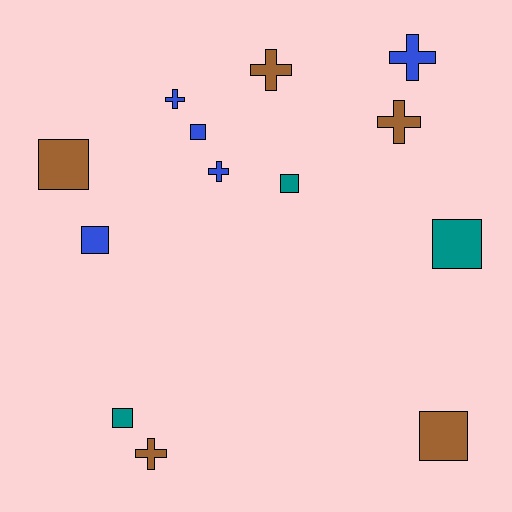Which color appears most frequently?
Brown, with 5 objects.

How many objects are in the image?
There are 13 objects.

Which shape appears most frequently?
Square, with 7 objects.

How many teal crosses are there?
There are no teal crosses.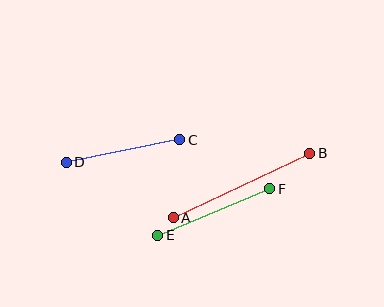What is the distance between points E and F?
The distance is approximately 122 pixels.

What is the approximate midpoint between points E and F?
The midpoint is at approximately (214, 212) pixels.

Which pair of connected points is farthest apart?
Points A and B are farthest apart.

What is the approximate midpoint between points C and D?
The midpoint is at approximately (123, 151) pixels.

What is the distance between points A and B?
The distance is approximately 151 pixels.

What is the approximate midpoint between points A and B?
The midpoint is at approximately (242, 186) pixels.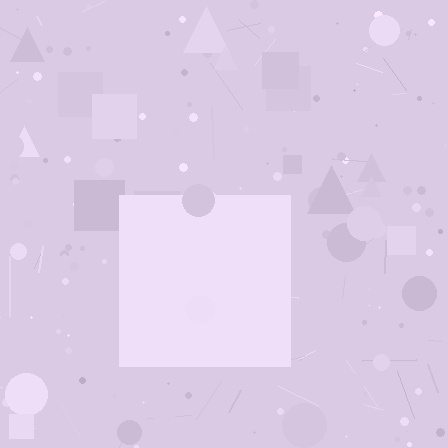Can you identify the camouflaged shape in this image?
The camouflaged shape is a square.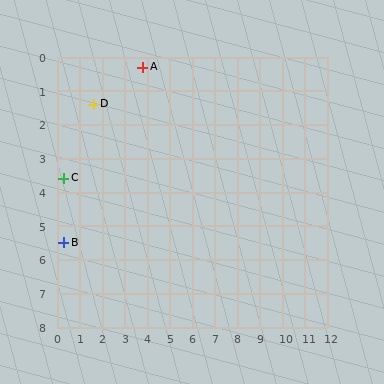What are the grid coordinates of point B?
Point B is at approximately (0.3, 5.5).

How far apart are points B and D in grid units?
Points B and D are about 4.3 grid units apart.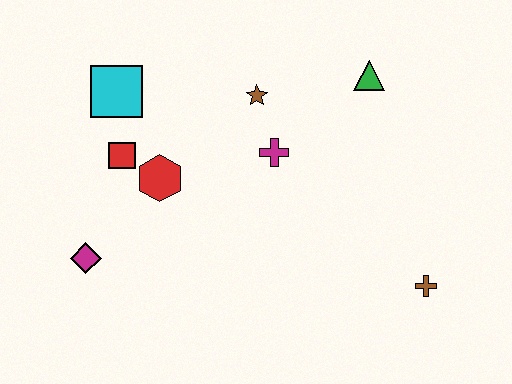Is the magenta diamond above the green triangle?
No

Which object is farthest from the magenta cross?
The magenta diamond is farthest from the magenta cross.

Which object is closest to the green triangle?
The brown star is closest to the green triangle.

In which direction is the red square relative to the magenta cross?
The red square is to the left of the magenta cross.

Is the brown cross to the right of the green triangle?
Yes